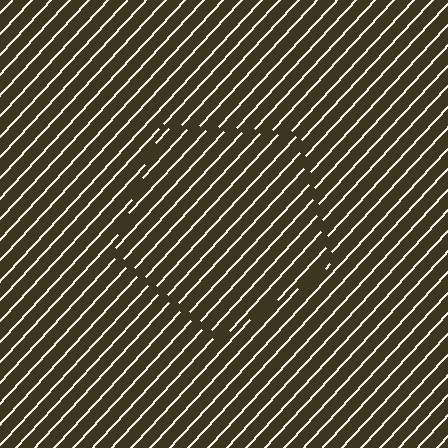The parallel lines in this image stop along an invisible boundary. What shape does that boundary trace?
An illusory pentagon. The interior of the shape contains the same grating, shifted by half a period — the contour is defined by the phase discontinuity where line-ends from the inner and outer gratings abut.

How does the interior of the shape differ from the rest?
The interior of the shape contains the same grating, shifted by half a period — the contour is defined by the phase discontinuity where line-ends from the inner and outer gratings abut.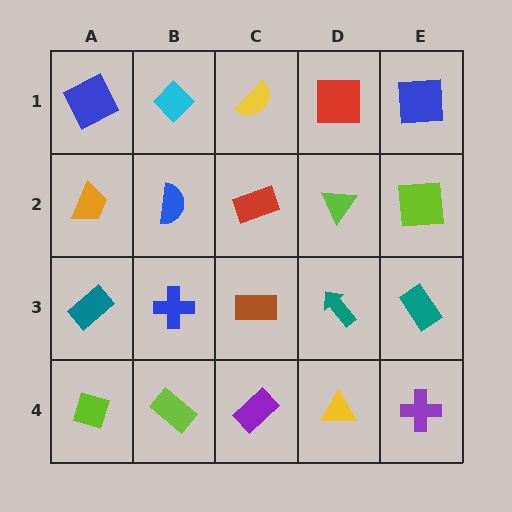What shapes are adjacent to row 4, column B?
A blue cross (row 3, column B), a lime diamond (row 4, column A), a purple rectangle (row 4, column C).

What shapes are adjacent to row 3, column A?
An orange trapezoid (row 2, column A), a lime diamond (row 4, column A), a blue cross (row 3, column B).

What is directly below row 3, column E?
A purple cross.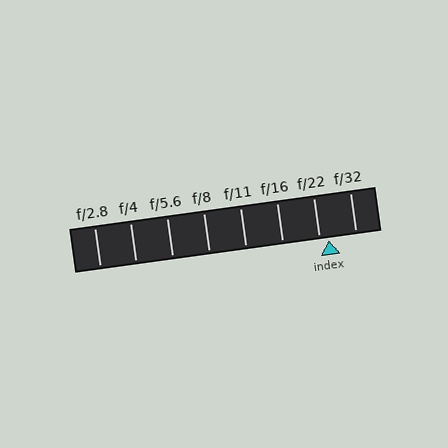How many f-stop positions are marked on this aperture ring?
There are 8 f-stop positions marked.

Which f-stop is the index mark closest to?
The index mark is closest to f/22.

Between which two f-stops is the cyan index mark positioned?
The index mark is between f/22 and f/32.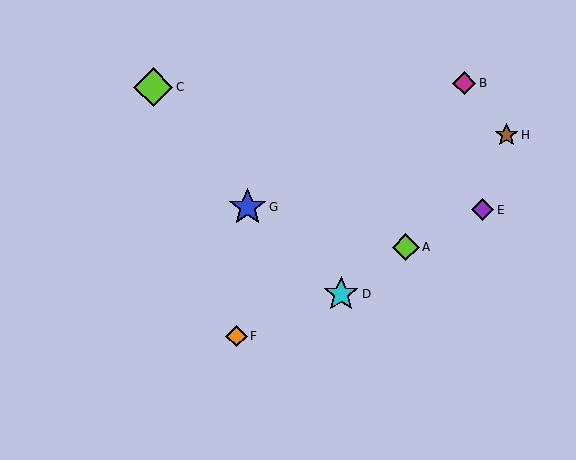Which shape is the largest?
The lime diamond (labeled C) is the largest.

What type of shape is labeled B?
Shape B is a magenta diamond.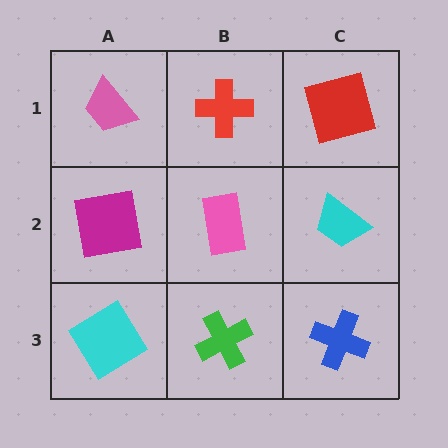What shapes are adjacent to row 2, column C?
A red square (row 1, column C), a blue cross (row 3, column C), a pink rectangle (row 2, column B).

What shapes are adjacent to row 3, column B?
A pink rectangle (row 2, column B), a cyan diamond (row 3, column A), a blue cross (row 3, column C).